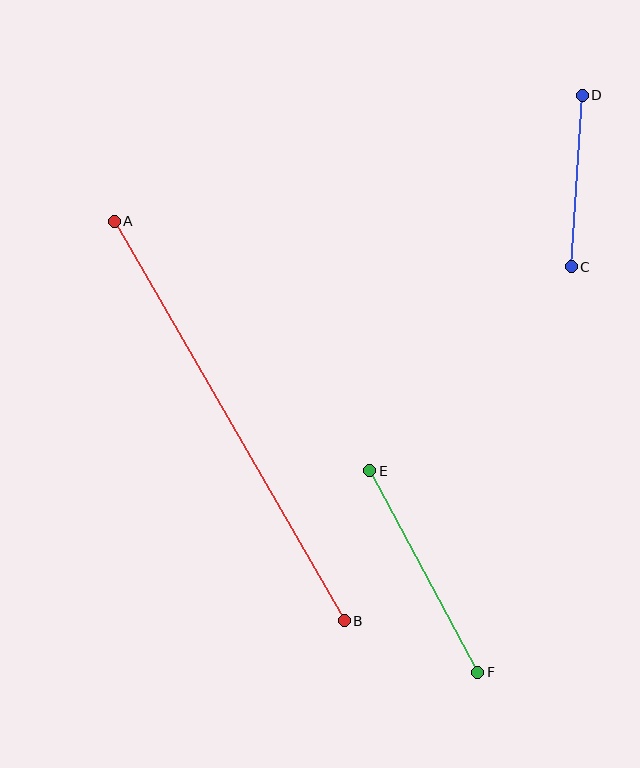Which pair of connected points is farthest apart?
Points A and B are farthest apart.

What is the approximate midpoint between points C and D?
The midpoint is at approximately (577, 181) pixels.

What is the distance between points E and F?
The distance is approximately 228 pixels.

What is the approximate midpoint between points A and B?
The midpoint is at approximately (229, 421) pixels.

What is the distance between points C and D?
The distance is approximately 172 pixels.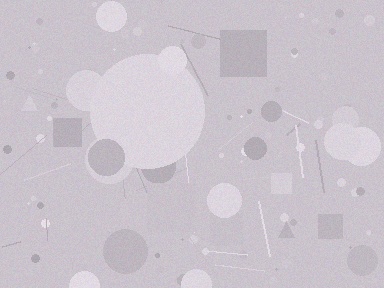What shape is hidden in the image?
A circle is hidden in the image.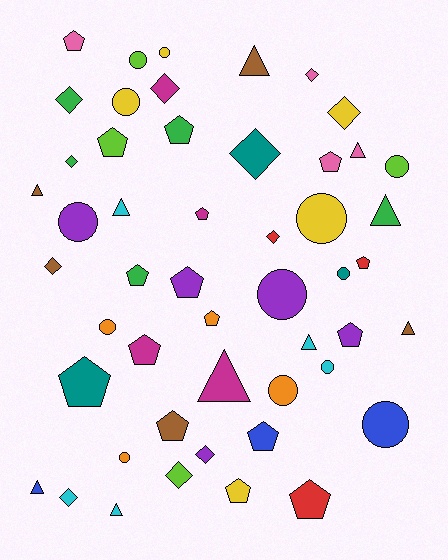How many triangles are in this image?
There are 10 triangles.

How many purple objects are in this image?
There are 5 purple objects.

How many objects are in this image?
There are 50 objects.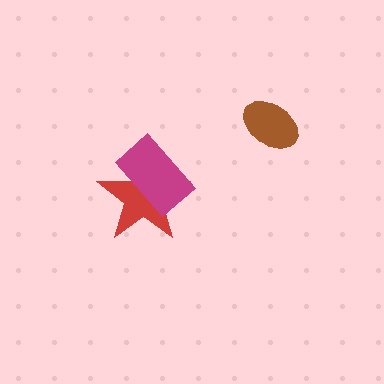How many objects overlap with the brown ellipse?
0 objects overlap with the brown ellipse.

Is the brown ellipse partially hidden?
No, no other shape covers it.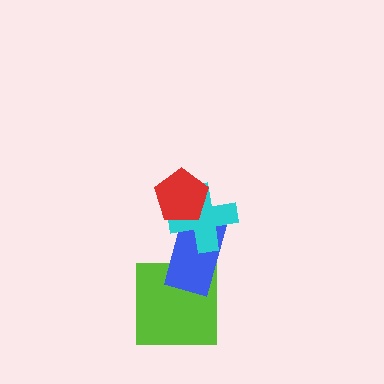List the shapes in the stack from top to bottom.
From top to bottom: the red pentagon, the cyan cross, the blue rectangle, the lime square.